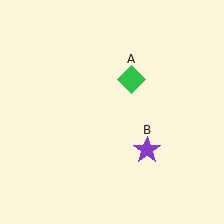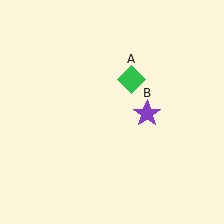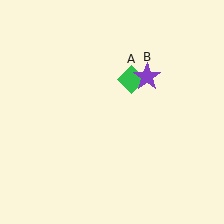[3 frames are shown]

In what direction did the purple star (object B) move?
The purple star (object B) moved up.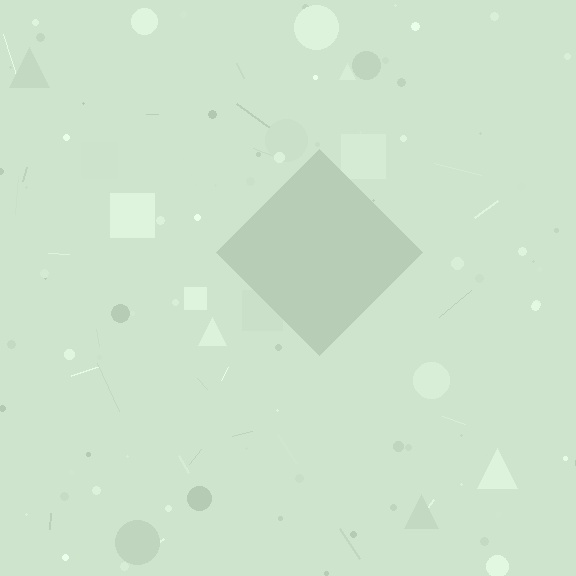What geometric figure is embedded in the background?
A diamond is embedded in the background.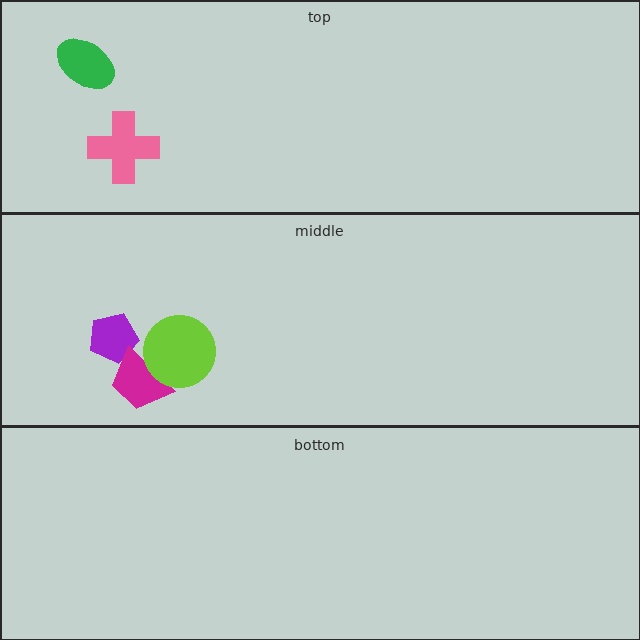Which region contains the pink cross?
The top region.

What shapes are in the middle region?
The purple pentagon, the magenta trapezoid, the lime circle.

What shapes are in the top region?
The green ellipse, the pink cross.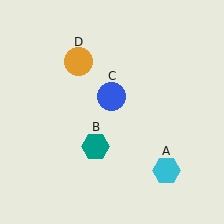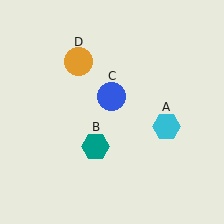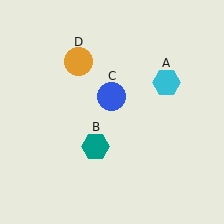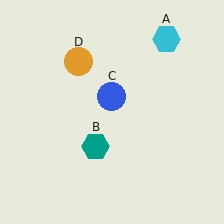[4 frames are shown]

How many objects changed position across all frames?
1 object changed position: cyan hexagon (object A).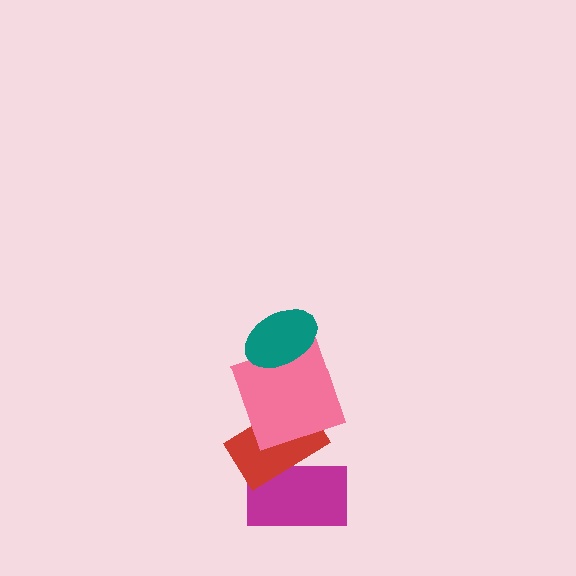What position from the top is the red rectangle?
The red rectangle is 3rd from the top.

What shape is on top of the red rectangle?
The pink square is on top of the red rectangle.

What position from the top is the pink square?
The pink square is 2nd from the top.